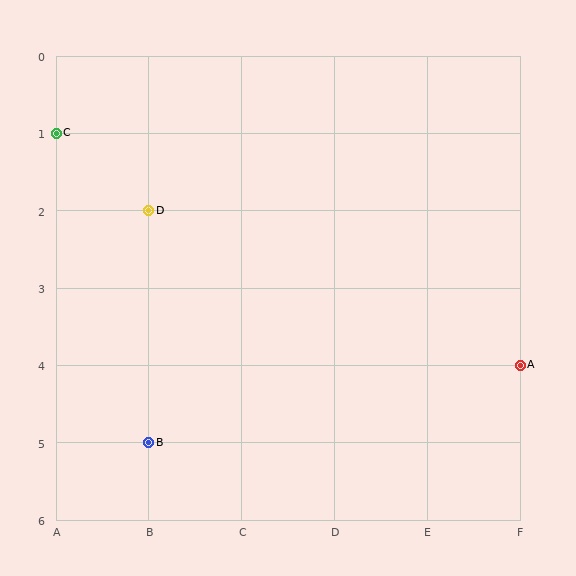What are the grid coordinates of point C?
Point C is at grid coordinates (A, 1).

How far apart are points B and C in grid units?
Points B and C are 1 column and 4 rows apart (about 4.1 grid units diagonally).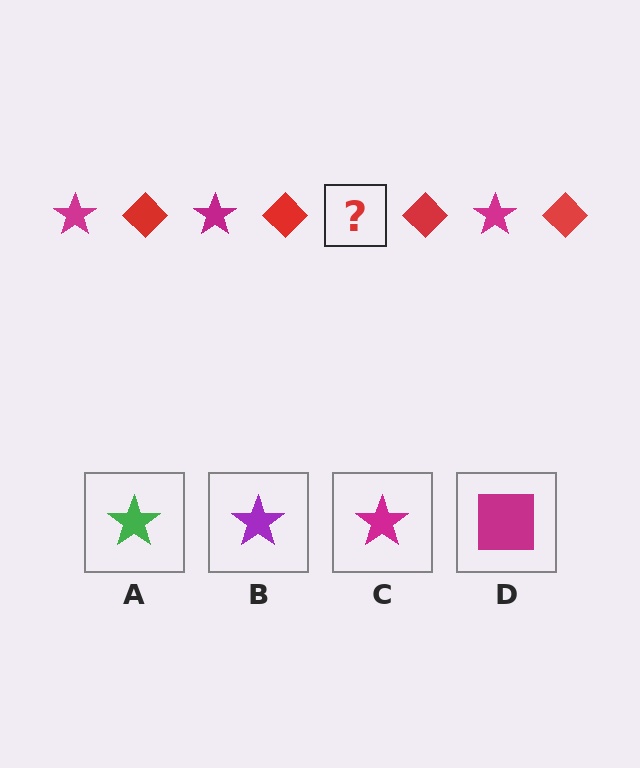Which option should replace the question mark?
Option C.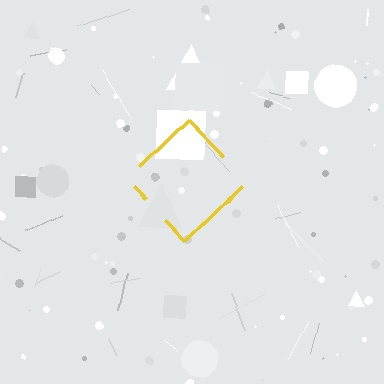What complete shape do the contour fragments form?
The contour fragments form a diamond.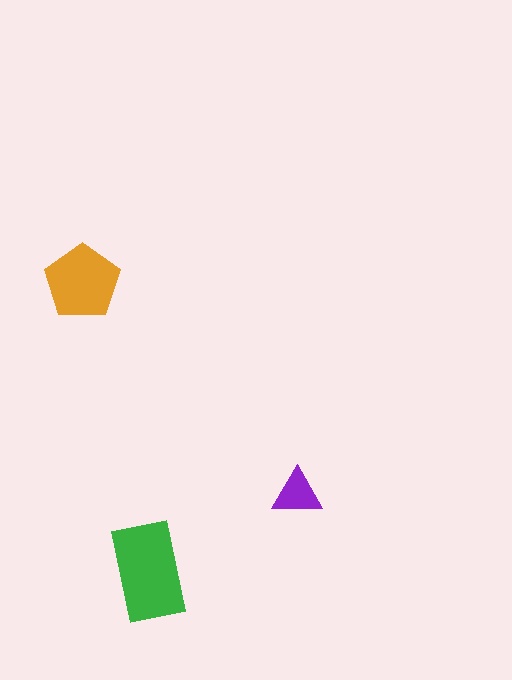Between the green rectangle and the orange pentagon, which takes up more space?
The green rectangle.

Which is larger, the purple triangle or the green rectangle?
The green rectangle.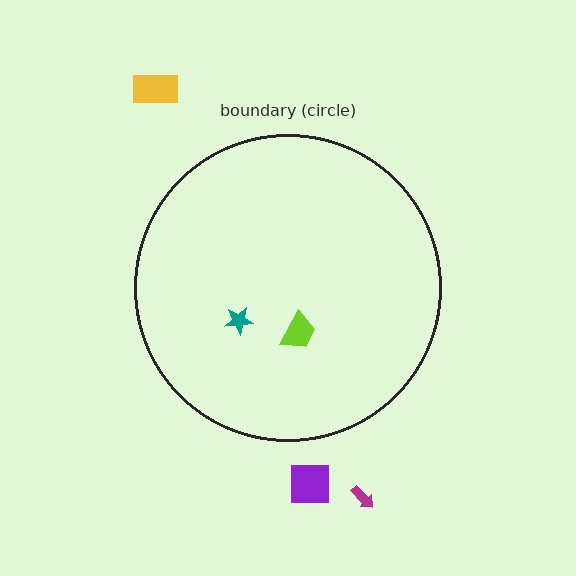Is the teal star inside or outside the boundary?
Inside.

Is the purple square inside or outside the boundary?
Outside.